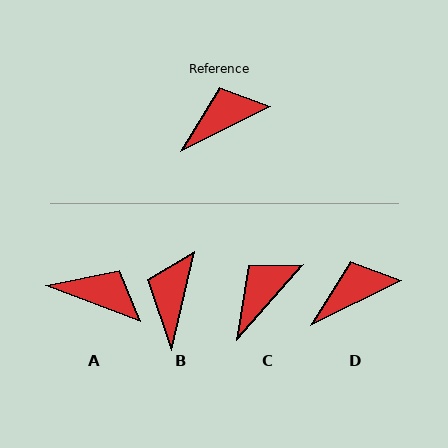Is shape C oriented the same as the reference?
No, it is off by about 22 degrees.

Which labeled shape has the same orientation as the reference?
D.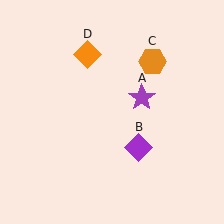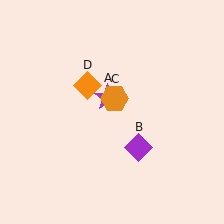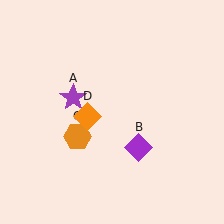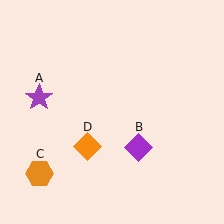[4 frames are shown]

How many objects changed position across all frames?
3 objects changed position: purple star (object A), orange hexagon (object C), orange diamond (object D).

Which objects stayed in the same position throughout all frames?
Purple diamond (object B) remained stationary.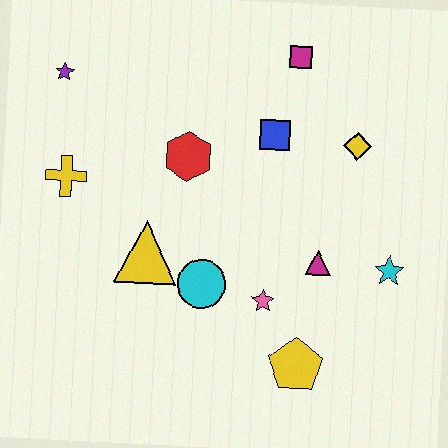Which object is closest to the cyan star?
The magenta triangle is closest to the cyan star.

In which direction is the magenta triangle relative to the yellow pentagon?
The magenta triangle is above the yellow pentagon.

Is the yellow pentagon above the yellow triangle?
No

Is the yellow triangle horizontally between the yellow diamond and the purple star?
Yes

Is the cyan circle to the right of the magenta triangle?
No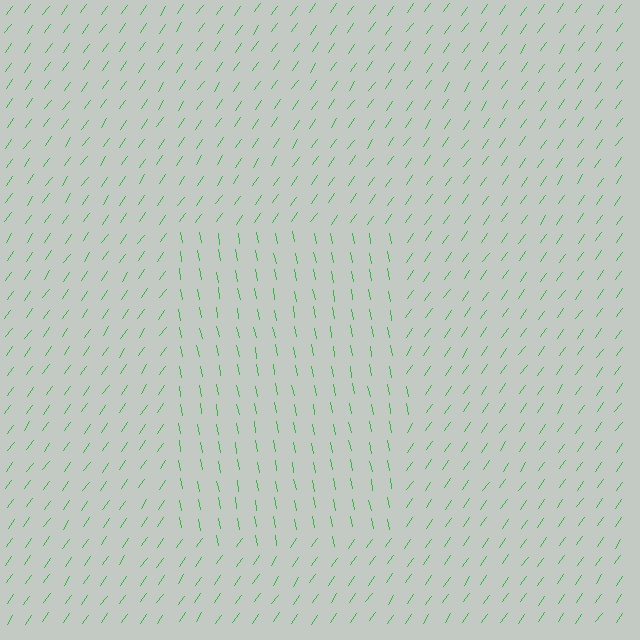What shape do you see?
I see a rectangle.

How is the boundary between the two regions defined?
The boundary is defined purely by a change in line orientation (approximately 45 degrees difference). All lines are the same color and thickness.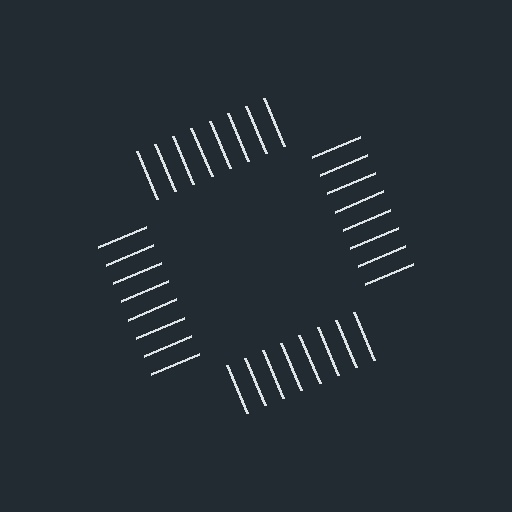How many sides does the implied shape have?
4 sides — the line-ends trace a square.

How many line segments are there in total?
32 — 8 along each of the 4 edges.